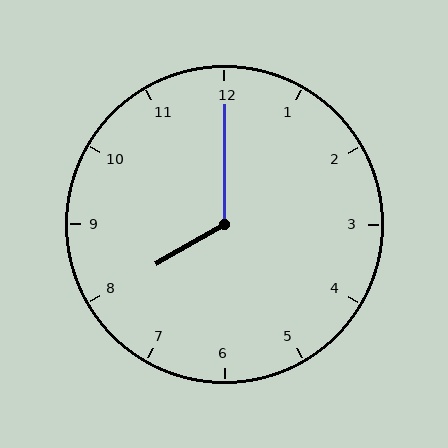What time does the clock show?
8:00.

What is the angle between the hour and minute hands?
Approximately 120 degrees.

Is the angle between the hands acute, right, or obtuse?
It is obtuse.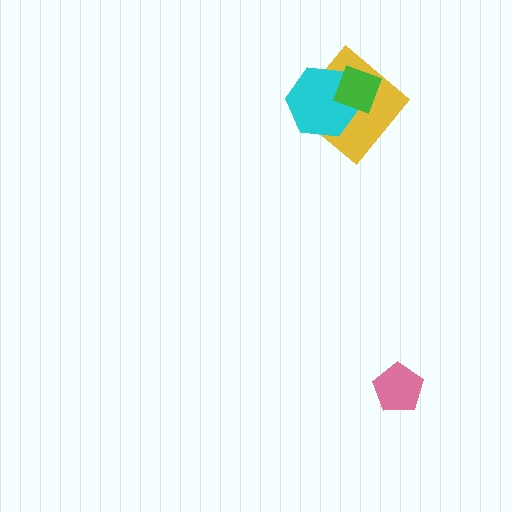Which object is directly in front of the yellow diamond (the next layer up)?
The cyan hexagon is directly in front of the yellow diamond.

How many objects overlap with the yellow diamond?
2 objects overlap with the yellow diamond.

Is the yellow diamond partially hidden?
Yes, it is partially covered by another shape.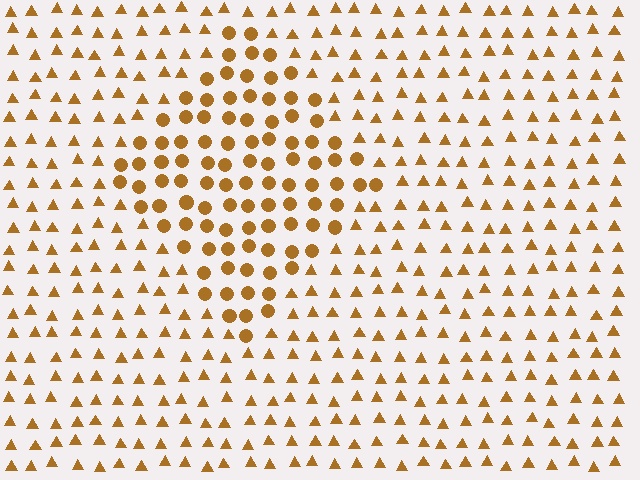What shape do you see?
I see a diamond.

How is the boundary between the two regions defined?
The boundary is defined by a change in element shape: circles inside vs. triangles outside. All elements share the same color and spacing.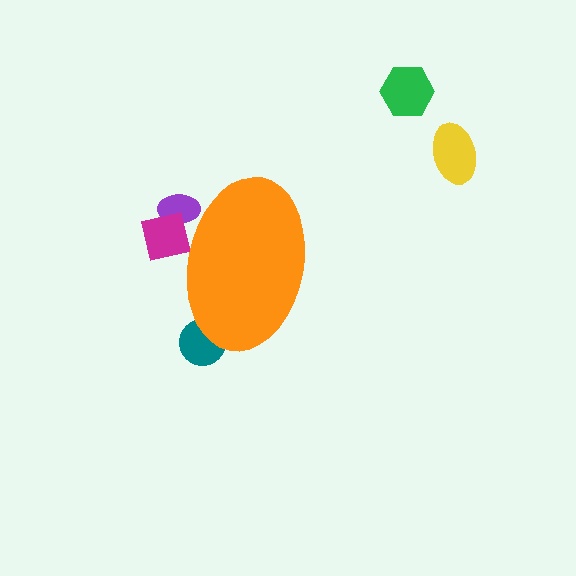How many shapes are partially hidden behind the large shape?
3 shapes are partially hidden.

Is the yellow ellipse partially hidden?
No, the yellow ellipse is fully visible.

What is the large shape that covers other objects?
An orange ellipse.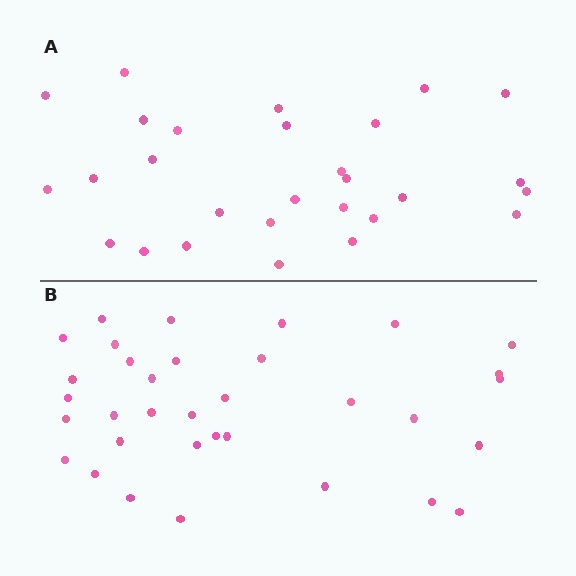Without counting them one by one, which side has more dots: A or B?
Region B (the bottom region) has more dots.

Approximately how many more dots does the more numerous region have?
Region B has about 6 more dots than region A.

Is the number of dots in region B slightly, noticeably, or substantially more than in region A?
Region B has only slightly more — the two regions are fairly close. The ratio is roughly 1.2 to 1.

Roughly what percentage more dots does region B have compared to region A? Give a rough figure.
About 20% more.